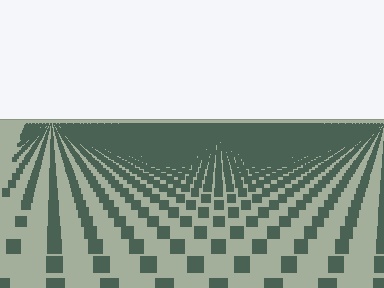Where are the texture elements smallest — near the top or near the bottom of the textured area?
Near the top.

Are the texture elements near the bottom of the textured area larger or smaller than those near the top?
Larger. Near the bottom, elements are closer to the viewer and appear at a bigger on-screen size.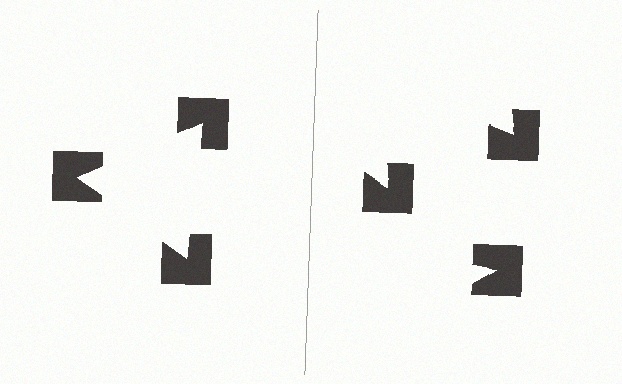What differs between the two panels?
The notched squares are positioned identically on both sides; only the wedge orientations differ. On the left they align to a triangle; on the right they are misaligned.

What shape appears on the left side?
An illusory triangle.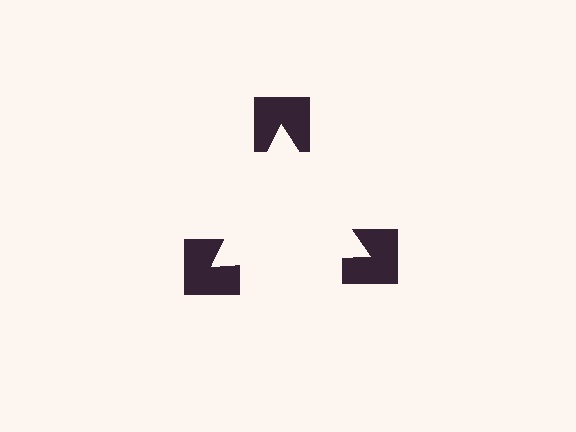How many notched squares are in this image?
There are 3 — one at each vertex of the illusory triangle.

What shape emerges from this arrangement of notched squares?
An illusory triangle — its edges are inferred from the aligned wedge cuts in the notched squares, not physically drawn.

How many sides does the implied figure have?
3 sides.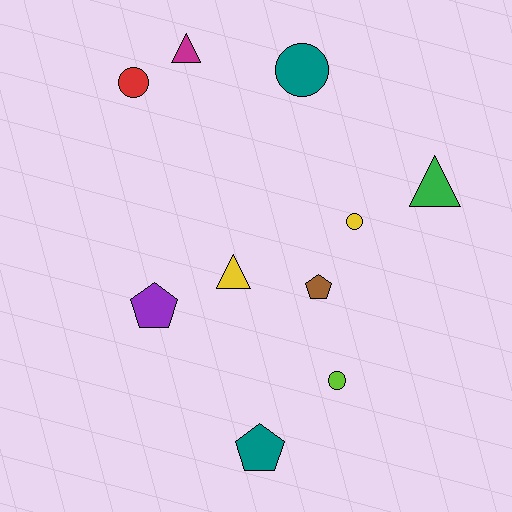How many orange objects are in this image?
There are no orange objects.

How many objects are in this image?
There are 10 objects.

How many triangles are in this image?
There are 3 triangles.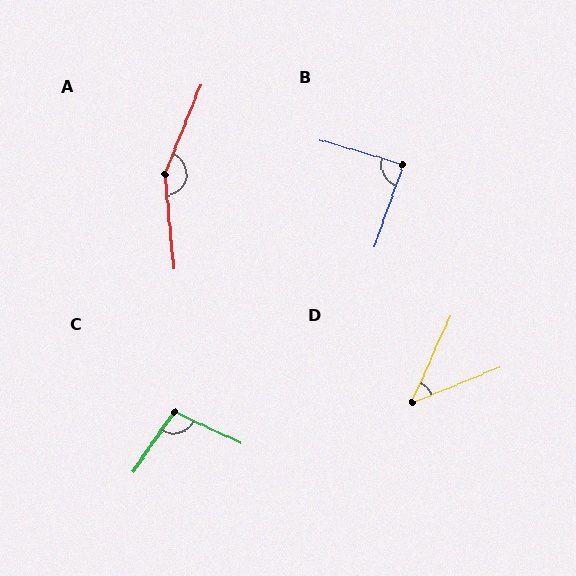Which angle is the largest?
A, at approximately 153 degrees.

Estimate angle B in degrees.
Approximately 87 degrees.